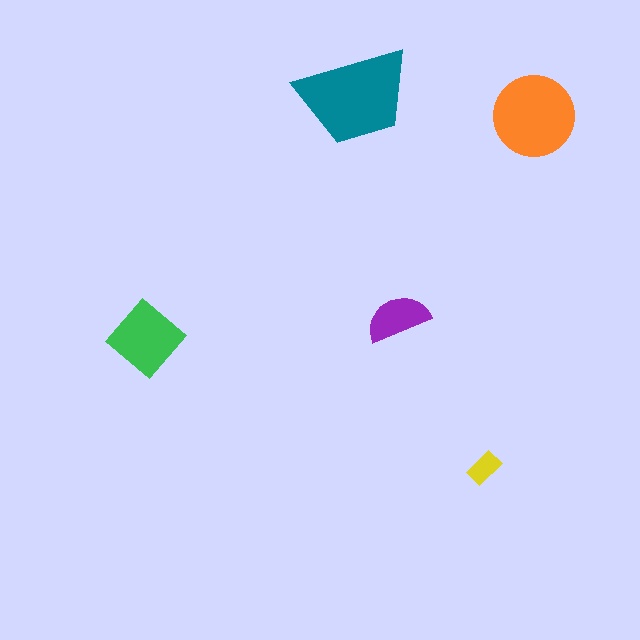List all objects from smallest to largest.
The yellow rectangle, the purple semicircle, the green diamond, the orange circle, the teal trapezoid.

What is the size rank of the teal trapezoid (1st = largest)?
1st.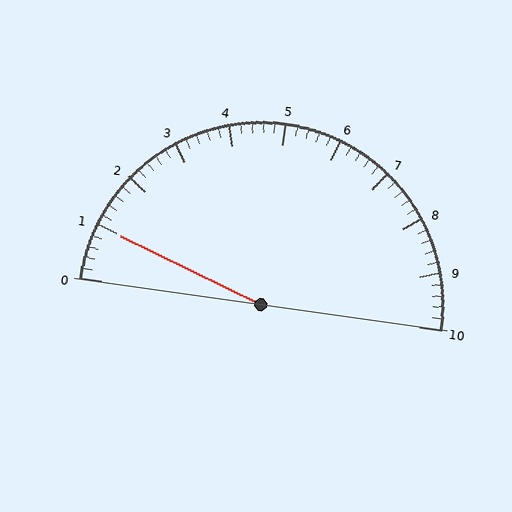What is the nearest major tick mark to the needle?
The nearest major tick mark is 1.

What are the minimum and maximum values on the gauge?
The gauge ranges from 0 to 10.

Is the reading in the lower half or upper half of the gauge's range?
The reading is in the lower half of the range (0 to 10).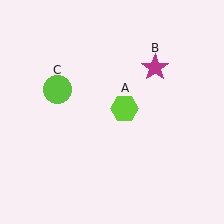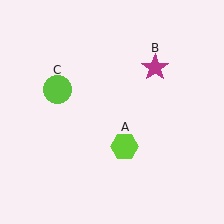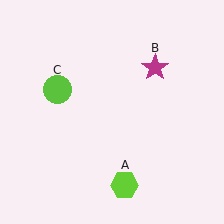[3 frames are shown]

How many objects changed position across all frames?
1 object changed position: lime hexagon (object A).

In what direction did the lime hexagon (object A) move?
The lime hexagon (object A) moved down.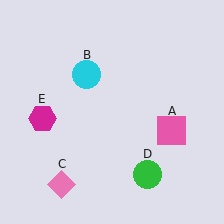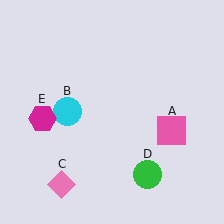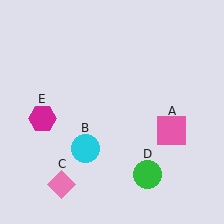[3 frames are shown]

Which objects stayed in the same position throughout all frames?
Pink square (object A) and pink diamond (object C) and green circle (object D) and magenta hexagon (object E) remained stationary.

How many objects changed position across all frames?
1 object changed position: cyan circle (object B).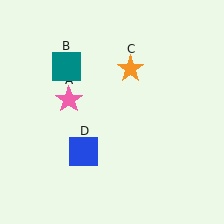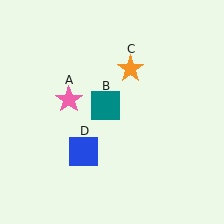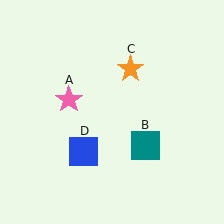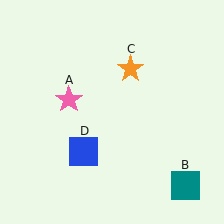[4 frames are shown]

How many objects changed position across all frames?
1 object changed position: teal square (object B).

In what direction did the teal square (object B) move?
The teal square (object B) moved down and to the right.